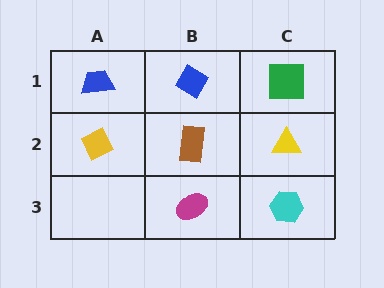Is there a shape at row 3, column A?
No, that cell is empty.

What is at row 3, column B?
A magenta ellipse.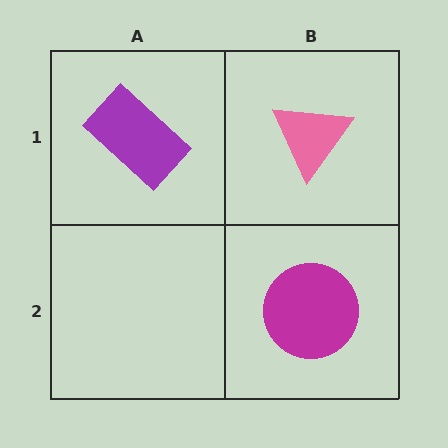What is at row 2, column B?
A magenta circle.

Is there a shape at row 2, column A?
No, that cell is empty.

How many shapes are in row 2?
1 shape.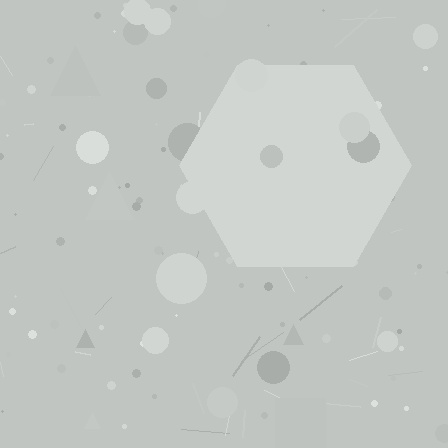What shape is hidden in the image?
A hexagon is hidden in the image.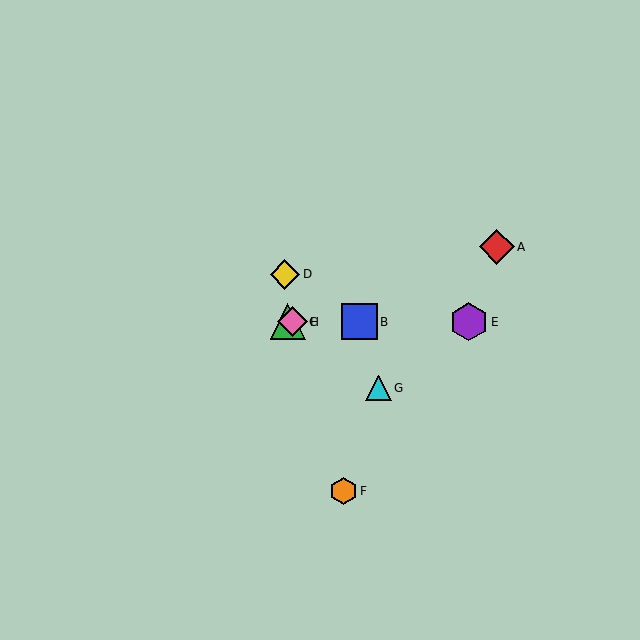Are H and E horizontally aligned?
Yes, both are at y≈322.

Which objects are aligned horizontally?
Objects B, C, E, H are aligned horizontally.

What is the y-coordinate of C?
Object C is at y≈322.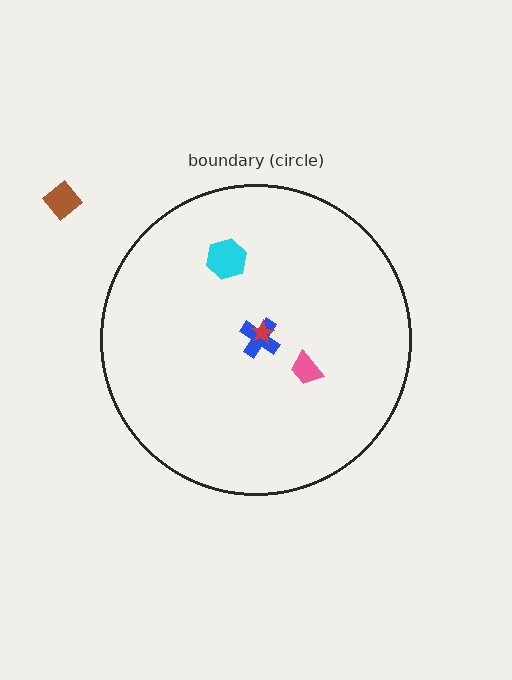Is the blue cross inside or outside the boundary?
Inside.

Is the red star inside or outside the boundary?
Inside.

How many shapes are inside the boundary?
4 inside, 1 outside.